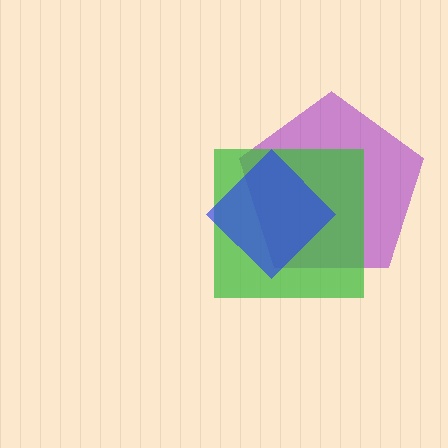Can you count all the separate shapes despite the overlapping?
Yes, there are 3 separate shapes.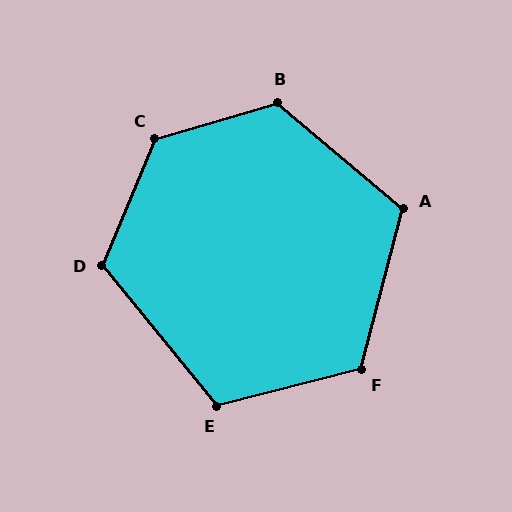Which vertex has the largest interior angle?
C, at approximately 129 degrees.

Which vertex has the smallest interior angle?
A, at approximately 115 degrees.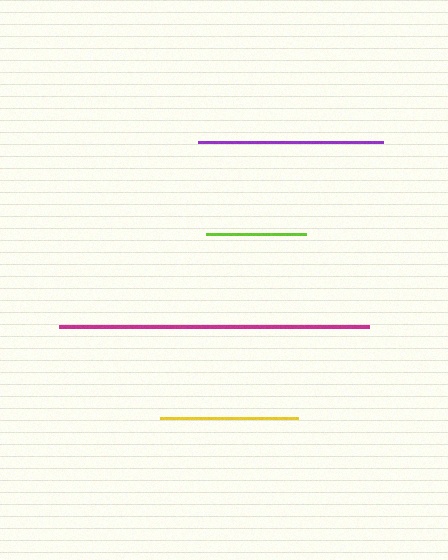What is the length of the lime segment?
The lime segment is approximately 100 pixels long.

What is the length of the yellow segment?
The yellow segment is approximately 138 pixels long.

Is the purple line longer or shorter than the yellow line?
The purple line is longer than the yellow line.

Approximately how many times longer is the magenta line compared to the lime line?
The magenta line is approximately 3.1 times the length of the lime line.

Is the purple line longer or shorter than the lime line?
The purple line is longer than the lime line.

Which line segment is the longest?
The magenta line is the longest at approximately 310 pixels.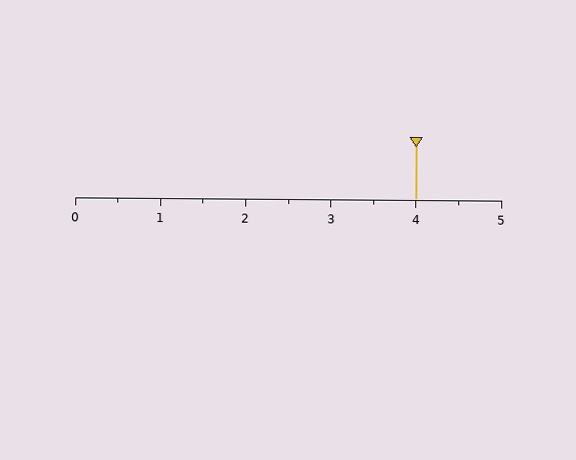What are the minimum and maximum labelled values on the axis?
The axis runs from 0 to 5.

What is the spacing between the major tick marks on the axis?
The major ticks are spaced 1 apart.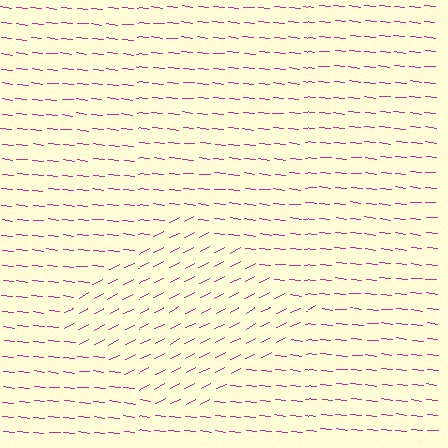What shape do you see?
I see a diamond.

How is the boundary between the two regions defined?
The boundary is defined purely by a change in line orientation (approximately 33 degrees difference). All lines are the same color and thickness.